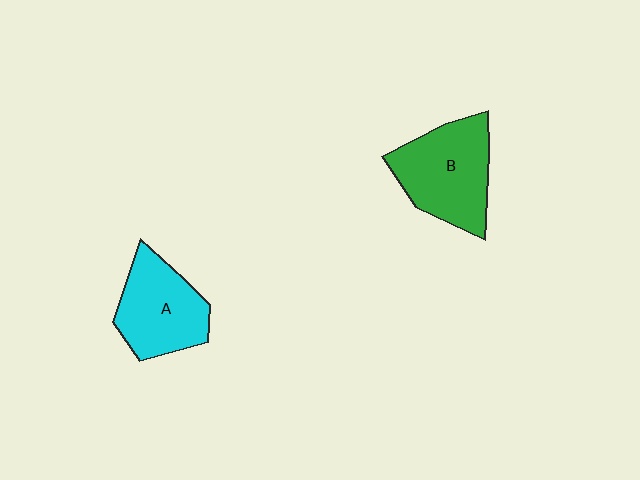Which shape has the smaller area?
Shape A (cyan).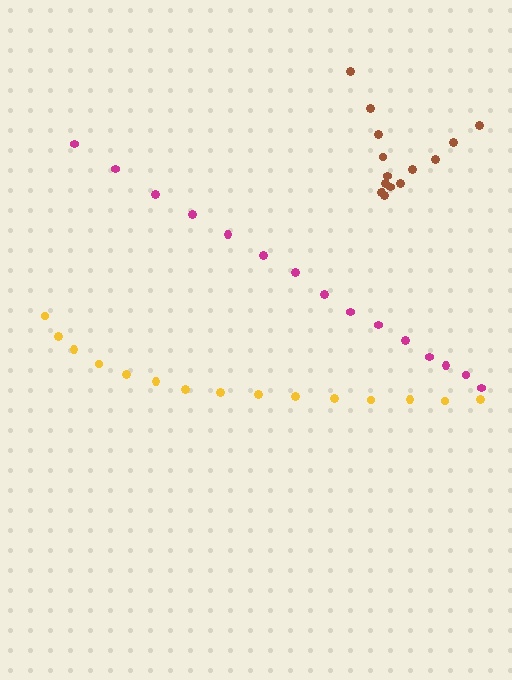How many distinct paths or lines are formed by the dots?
There are 3 distinct paths.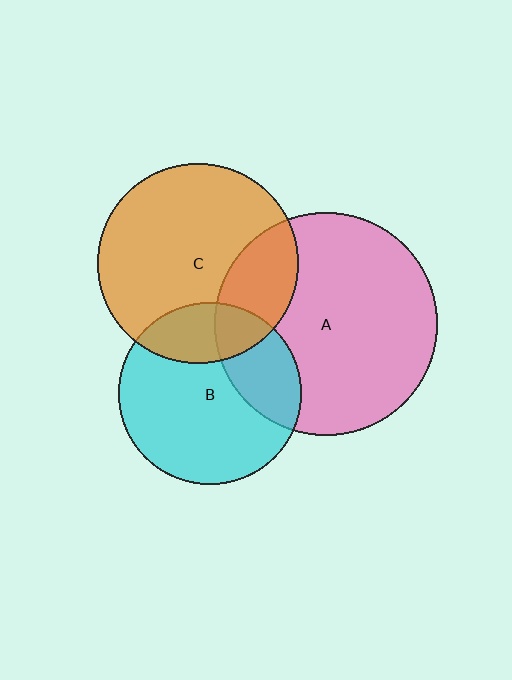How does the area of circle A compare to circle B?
Approximately 1.5 times.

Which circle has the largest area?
Circle A (pink).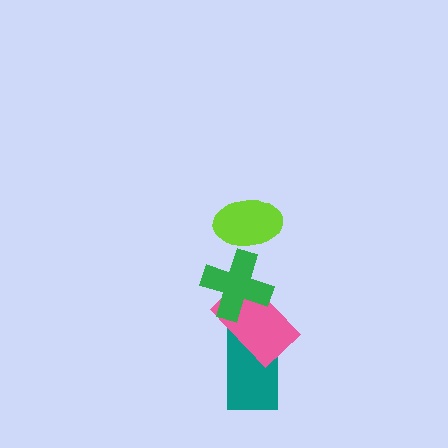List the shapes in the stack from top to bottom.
From top to bottom: the lime ellipse, the green cross, the pink rectangle, the teal rectangle.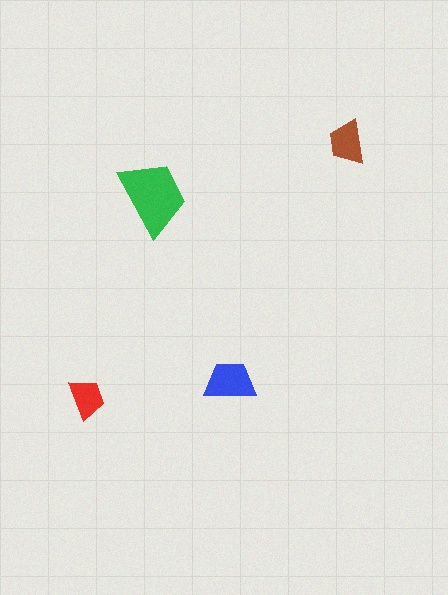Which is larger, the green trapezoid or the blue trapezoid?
The green one.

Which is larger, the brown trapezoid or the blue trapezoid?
The blue one.